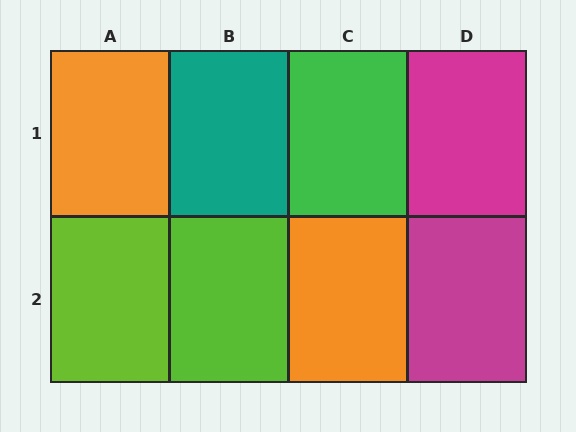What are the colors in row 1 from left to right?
Orange, teal, green, magenta.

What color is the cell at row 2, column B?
Lime.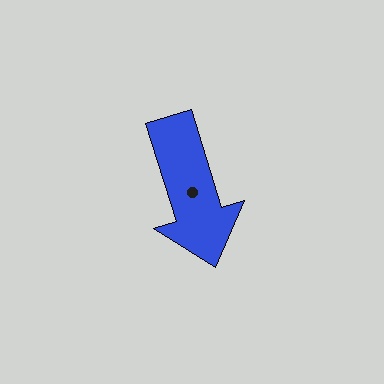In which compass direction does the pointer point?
South.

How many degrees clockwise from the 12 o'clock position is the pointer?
Approximately 163 degrees.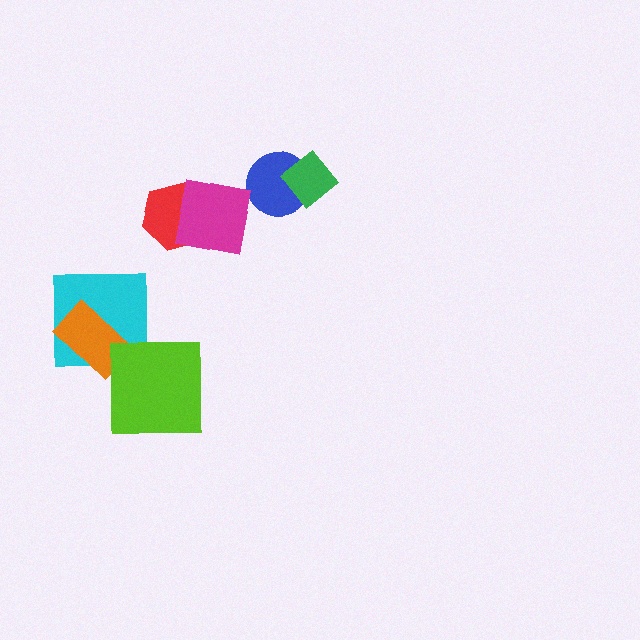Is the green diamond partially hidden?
No, no other shape covers it.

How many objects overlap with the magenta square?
1 object overlaps with the magenta square.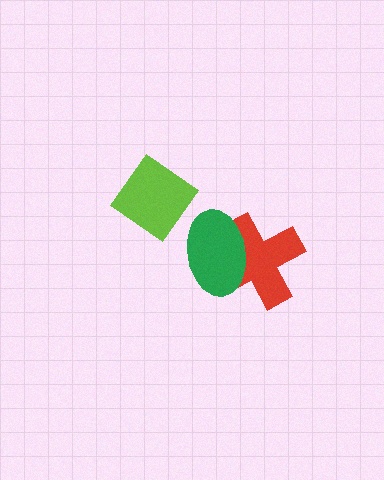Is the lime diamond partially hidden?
No, no other shape covers it.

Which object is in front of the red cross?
The green ellipse is in front of the red cross.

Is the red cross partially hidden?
Yes, it is partially covered by another shape.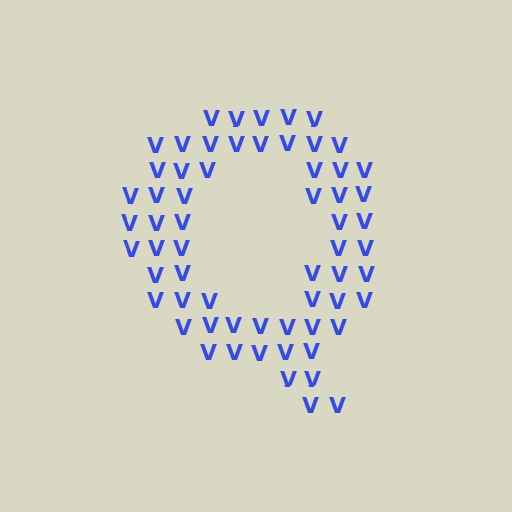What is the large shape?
The large shape is the letter Q.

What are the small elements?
The small elements are letter V's.